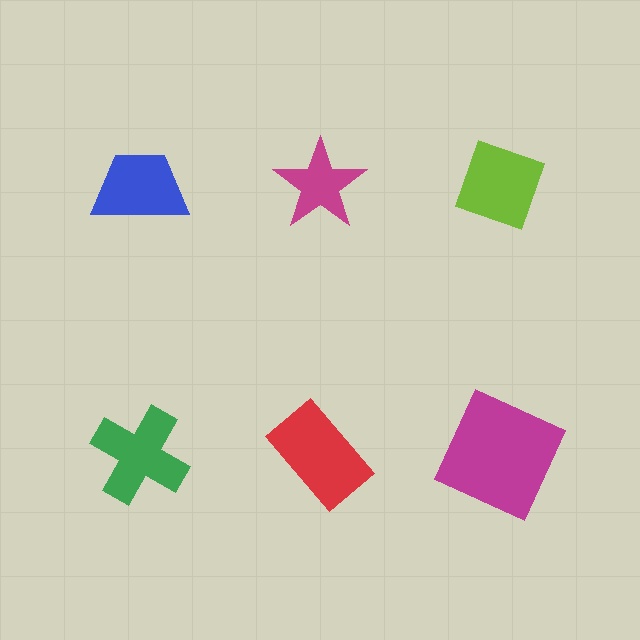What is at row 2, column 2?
A red rectangle.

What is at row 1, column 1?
A blue trapezoid.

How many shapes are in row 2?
3 shapes.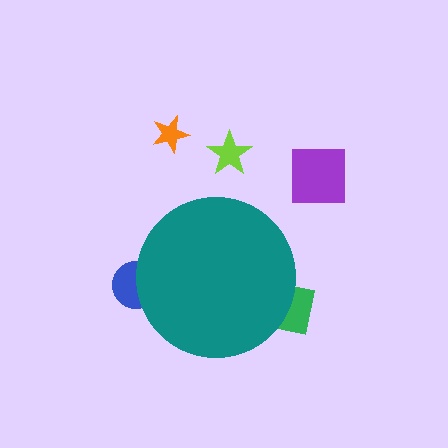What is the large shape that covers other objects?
A teal circle.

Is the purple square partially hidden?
No, the purple square is fully visible.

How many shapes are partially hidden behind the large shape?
2 shapes are partially hidden.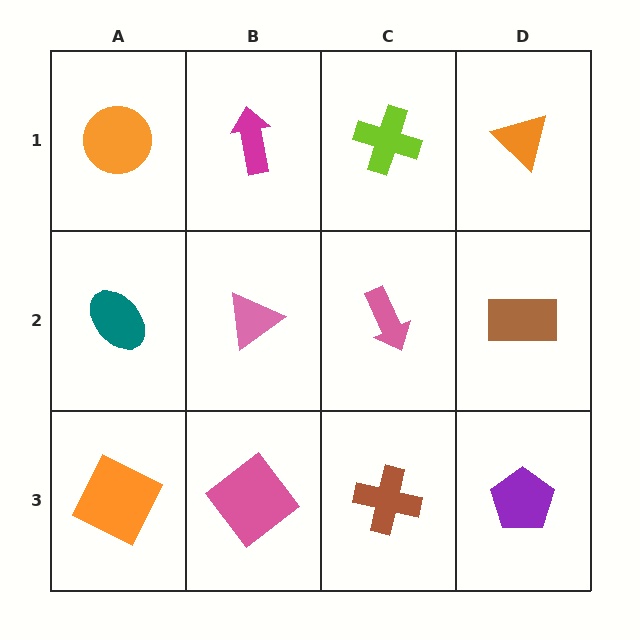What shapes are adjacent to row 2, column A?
An orange circle (row 1, column A), an orange square (row 3, column A), a pink triangle (row 2, column B).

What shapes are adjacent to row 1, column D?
A brown rectangle (row 2, column D), a lime cross (row 1, column C).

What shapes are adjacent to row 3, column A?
A teal ellipse (row 2, column A), a pink diamond (row 3, column B).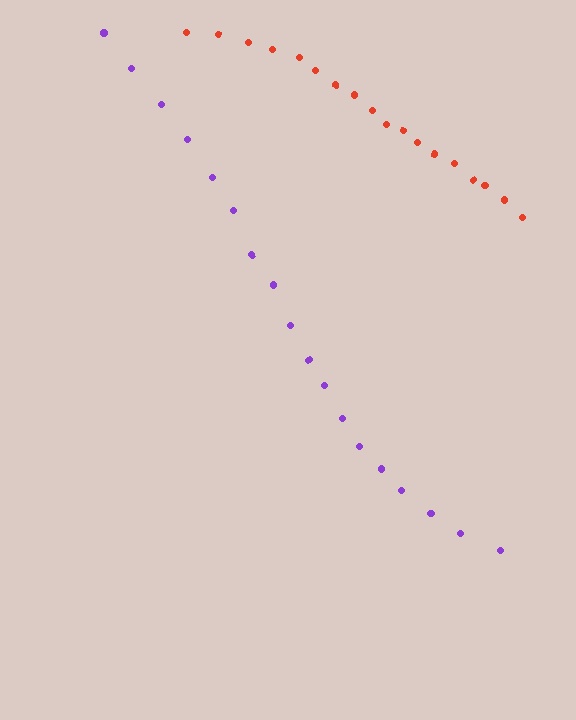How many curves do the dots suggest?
There are 2 distinct paths.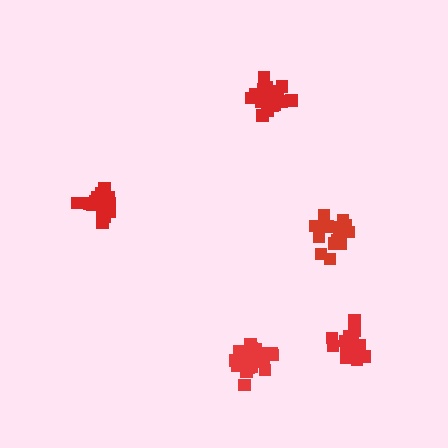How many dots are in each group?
Group 1: 19 dots, Group 2: 16 dots, Group 3: 16 dots, Group 4: 19 dots, Group 5: 20 dots (90 total).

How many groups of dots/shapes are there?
There are 5 groups.